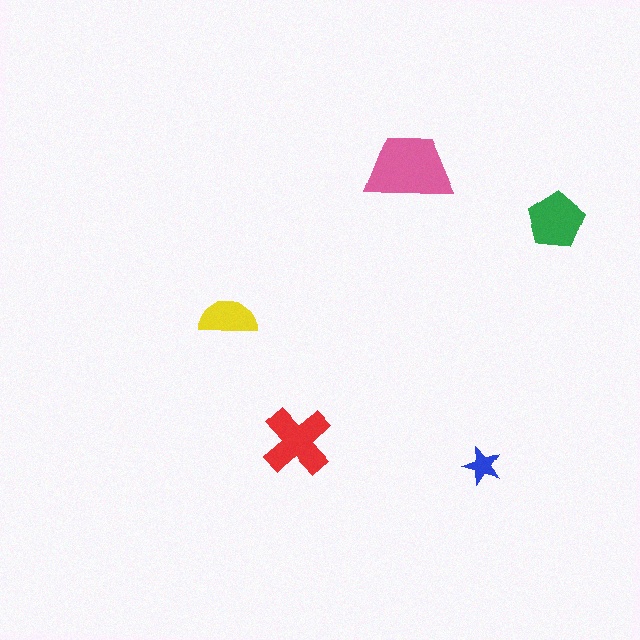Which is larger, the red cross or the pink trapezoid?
The pink trapezoid.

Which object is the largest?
The pink trapezoid.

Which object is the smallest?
The blue star.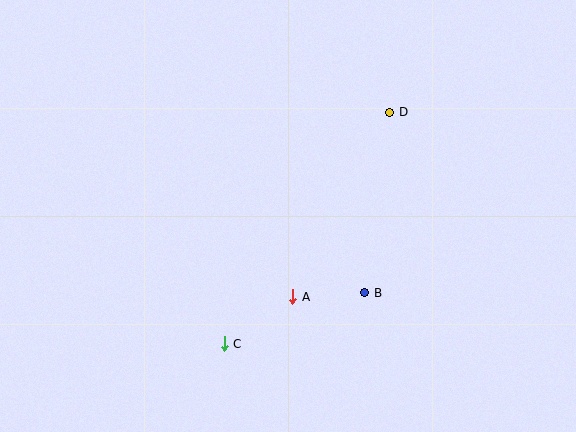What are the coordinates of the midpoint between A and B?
The midpoint between A and B is at (329, 295).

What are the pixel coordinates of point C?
Point C is at (224, 344).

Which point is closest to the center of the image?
Point A at (293, 297) is closest to the center.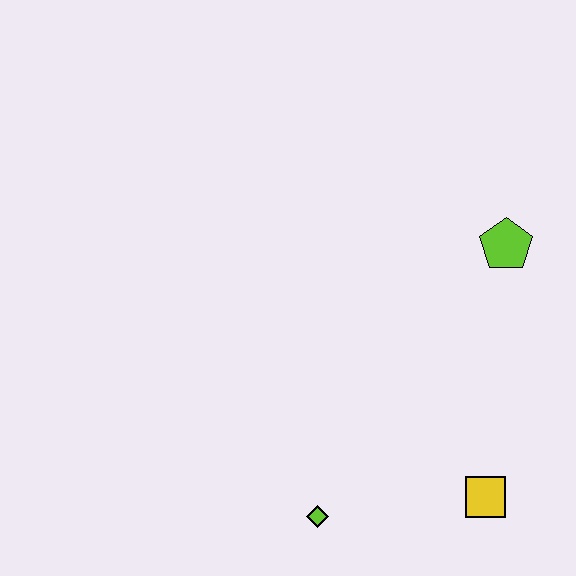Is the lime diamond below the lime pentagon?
Yes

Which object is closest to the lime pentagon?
The yellow square is closest to the lime pentagon.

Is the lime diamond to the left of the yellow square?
Yes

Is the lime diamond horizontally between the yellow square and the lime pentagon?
No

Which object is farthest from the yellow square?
The lime pentagon is farthest from the yellow square.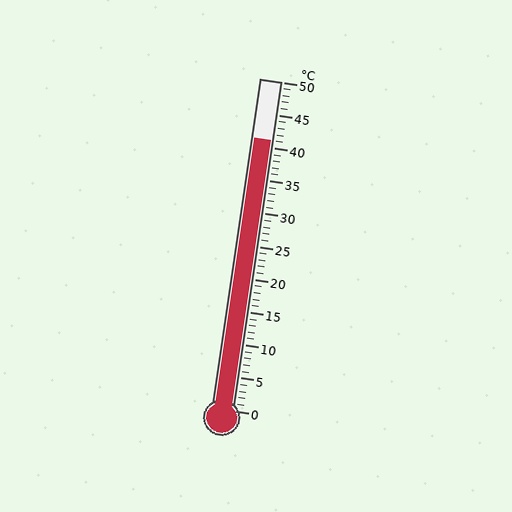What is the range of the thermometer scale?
The thermometer scale ranges from 0°C to 50°C.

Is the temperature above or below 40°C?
The temperature is above 40°C.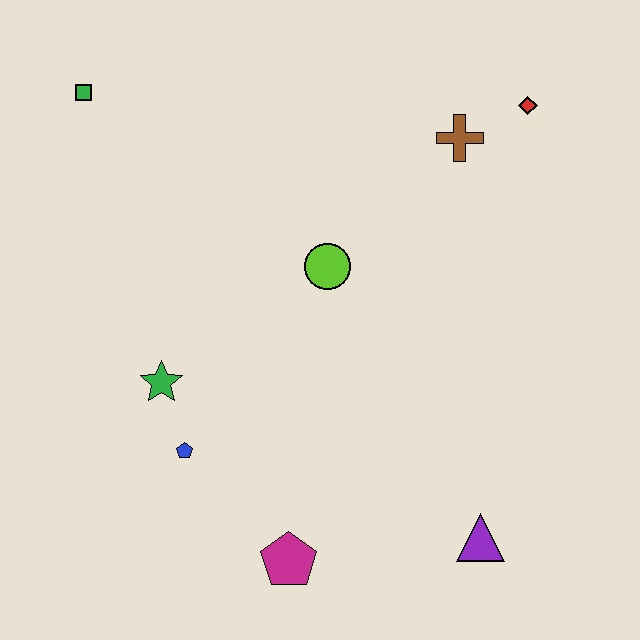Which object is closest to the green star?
The blue pentagon is closest to the green star.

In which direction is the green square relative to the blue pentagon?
The green square is above the blue pentagon.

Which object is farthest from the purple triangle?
The green square is farthest from the purple triangle.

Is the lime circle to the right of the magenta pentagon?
Yes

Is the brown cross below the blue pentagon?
No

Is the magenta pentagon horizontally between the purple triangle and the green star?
Yes